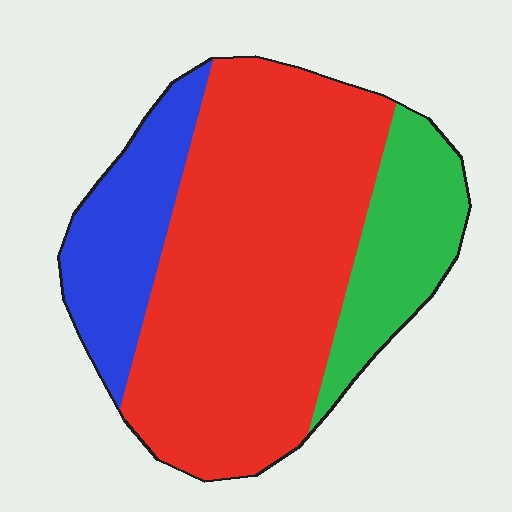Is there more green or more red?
Red.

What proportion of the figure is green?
Green takes up about one sixth (1/6) of the figure.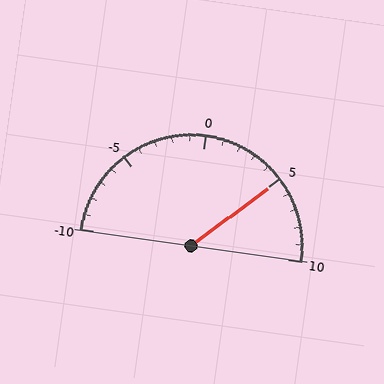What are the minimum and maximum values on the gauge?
The gauge ranges from -10 to 10.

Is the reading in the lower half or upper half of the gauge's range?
The reading is in the upper half of the range (-10 to 10).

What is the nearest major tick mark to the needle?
The nearest major tick mark is 5.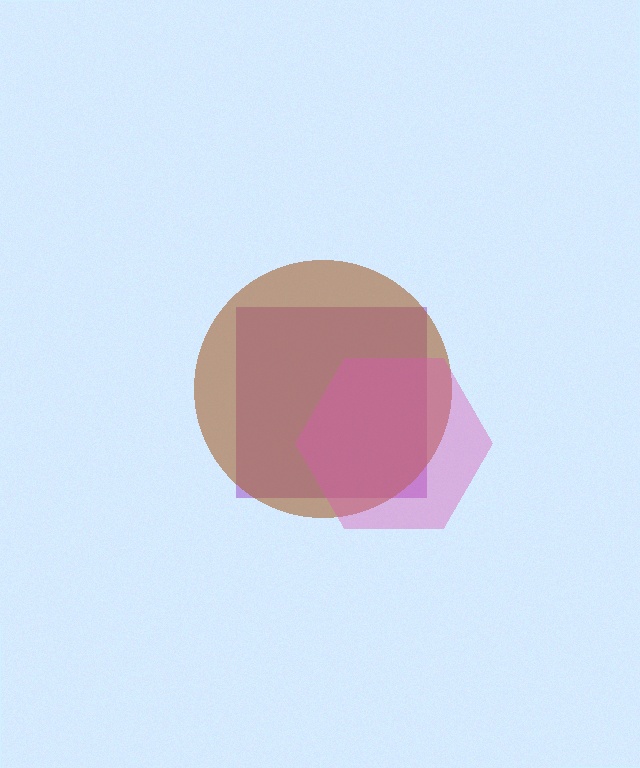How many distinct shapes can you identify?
There are 3 distinct shapes: a purple square, a brown circle, a pink hexagon.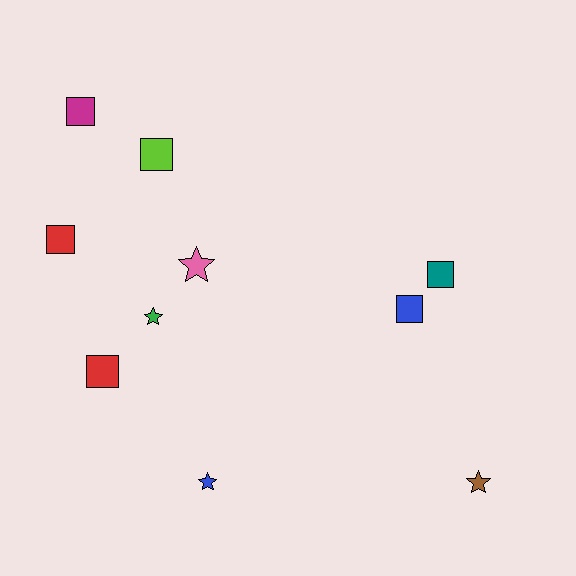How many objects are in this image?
There are 10 objects.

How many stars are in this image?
There are 4 stars.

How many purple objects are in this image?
There are no purple objects.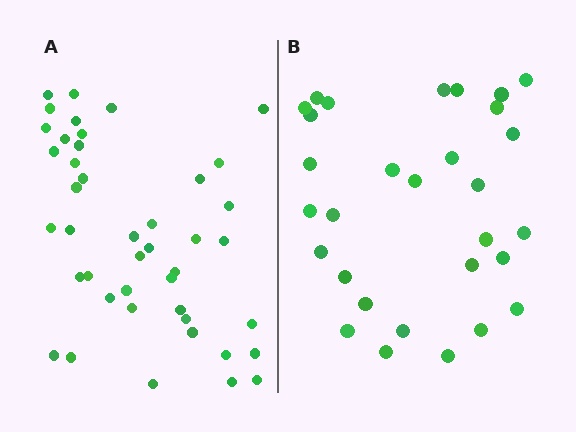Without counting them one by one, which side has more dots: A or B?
Region A (the left region) has more dots.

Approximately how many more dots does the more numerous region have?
Region A has approximately 15 more dots than region B.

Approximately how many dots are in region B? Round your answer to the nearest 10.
About 30 dots.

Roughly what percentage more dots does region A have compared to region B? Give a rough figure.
About 45% more.